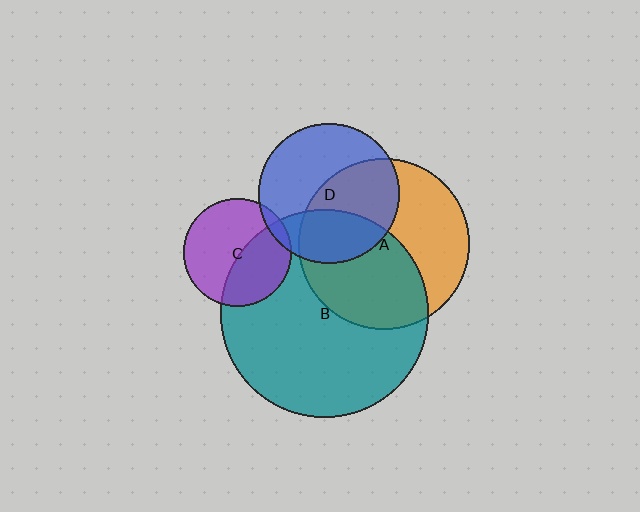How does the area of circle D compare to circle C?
Approximately 1.7 times.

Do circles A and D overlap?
Yes.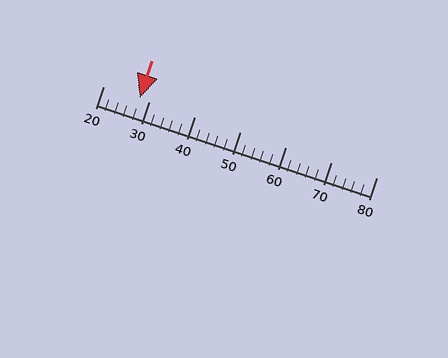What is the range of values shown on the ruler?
The ruler shows values from 20 to 80.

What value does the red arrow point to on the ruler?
The red arrow points to approximately 28.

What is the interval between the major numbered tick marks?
The major tick marks are spaced 10 units apart.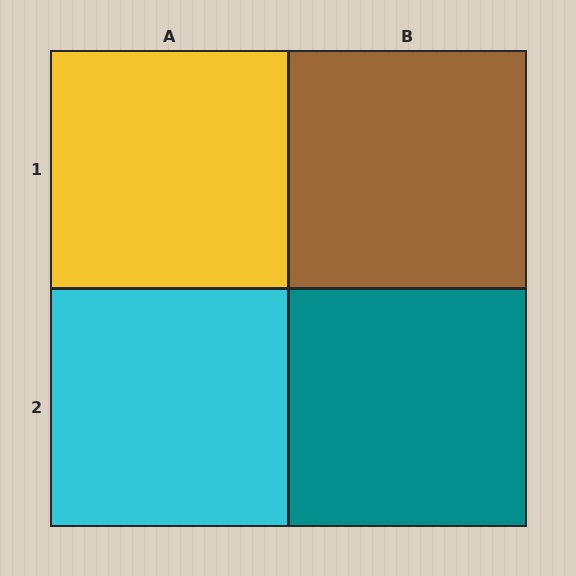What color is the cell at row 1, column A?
Yellow.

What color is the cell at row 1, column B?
Brown.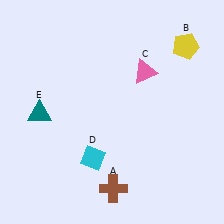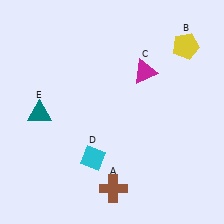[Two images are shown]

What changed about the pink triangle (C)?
In Image 1, C is pink. In Image 2, it changed to magenta.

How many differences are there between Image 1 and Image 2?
There is 1 difference between the two images.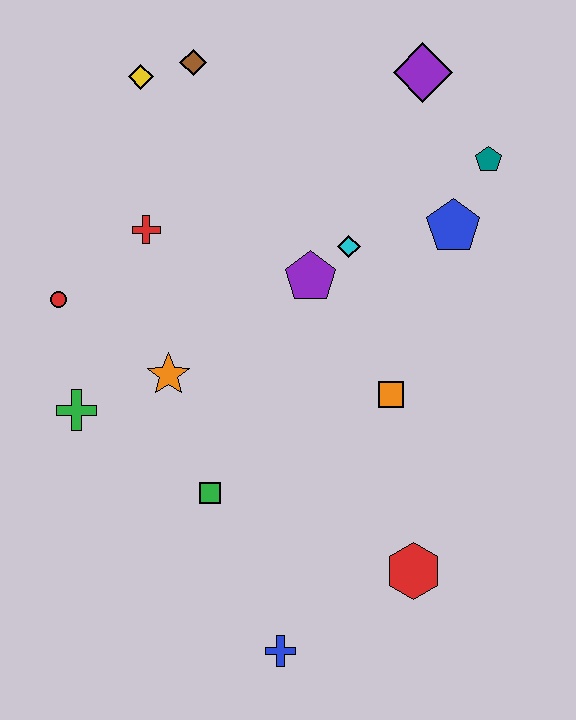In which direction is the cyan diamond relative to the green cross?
The cyan diamond is to the right of the green cross.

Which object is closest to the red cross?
The red circle is closest to the red cross.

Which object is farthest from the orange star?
The purple diamond is farthest from the orange star.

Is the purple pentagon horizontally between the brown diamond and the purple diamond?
Yes